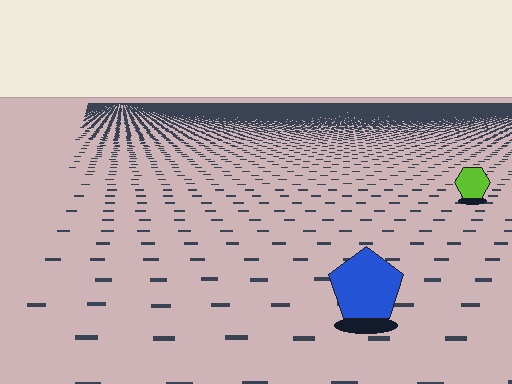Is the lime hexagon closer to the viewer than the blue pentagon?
No. The blue pentagon is closer — you can tell from the texture gradient: the ground texture is coarser near it.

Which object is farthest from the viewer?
The lime hexagon is farthest from the viewer. It appears smaller and the ground texture around it is denser.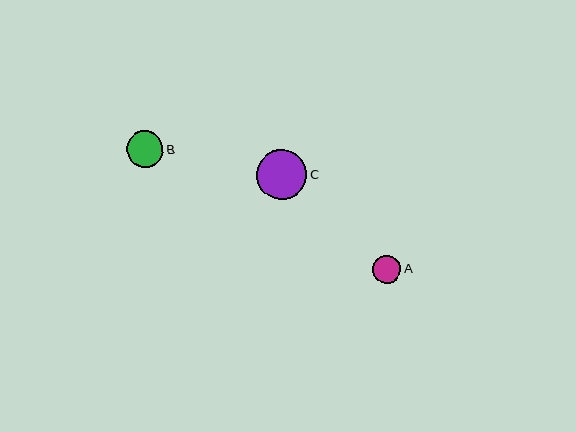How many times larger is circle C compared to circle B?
Circle C is approximately 1.4 times the size of circle B.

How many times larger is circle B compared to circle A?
Circle B is approximately 1.3 times the size of circle A.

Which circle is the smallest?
Circle A is the smallest with a size of approximately 28 pixels.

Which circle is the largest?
Circle C is the largest with a size of approximately 50 pixels.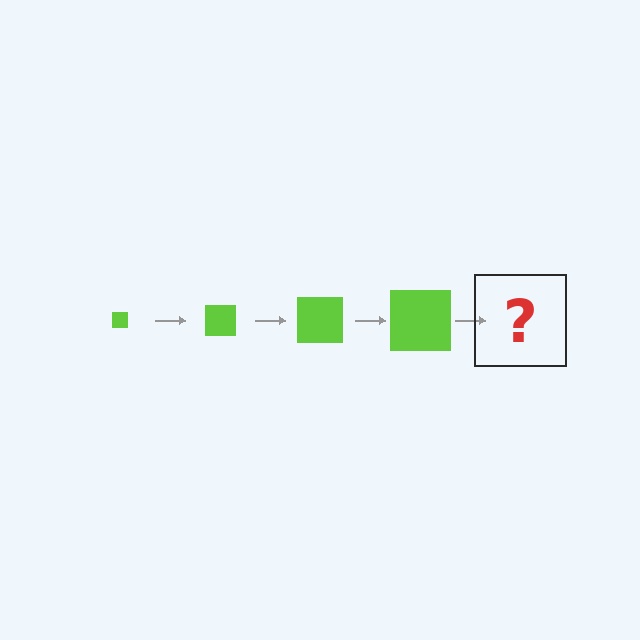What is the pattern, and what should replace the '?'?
The pattern is that the square gets progressively larger each step. The '?' should be a lime square, larger than the previous one.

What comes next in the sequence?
The next element should be a lime square, larger than the previous one.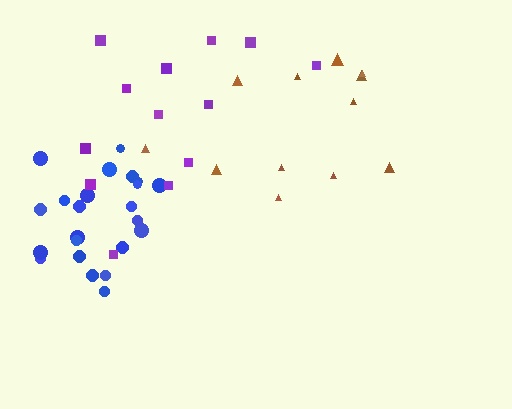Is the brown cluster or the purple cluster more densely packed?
Purple.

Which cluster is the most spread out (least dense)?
Brown.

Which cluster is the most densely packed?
Blue.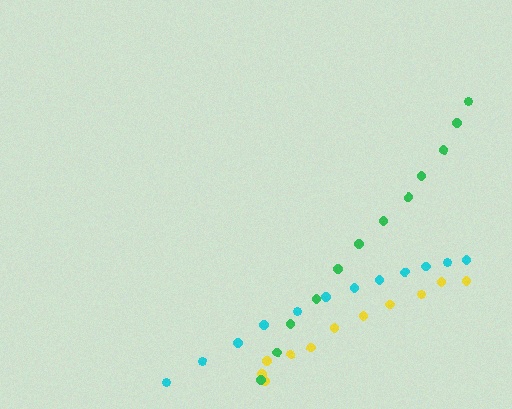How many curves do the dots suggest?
There are 3 distinct paths.